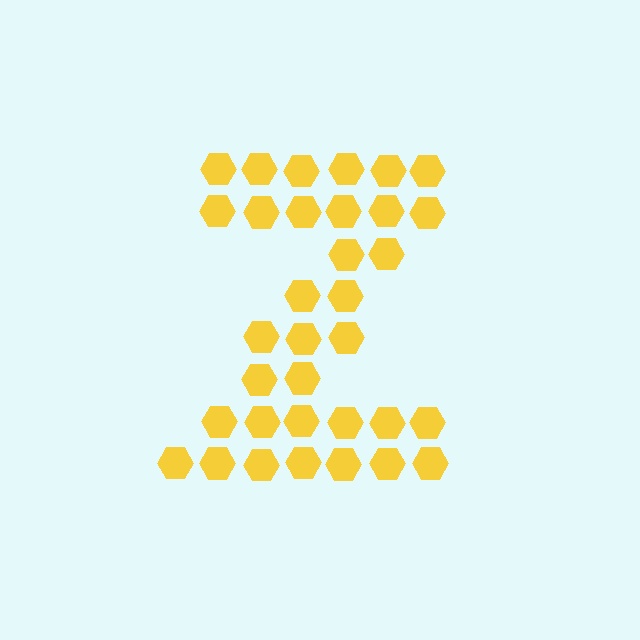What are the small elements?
The small elements are hexagons.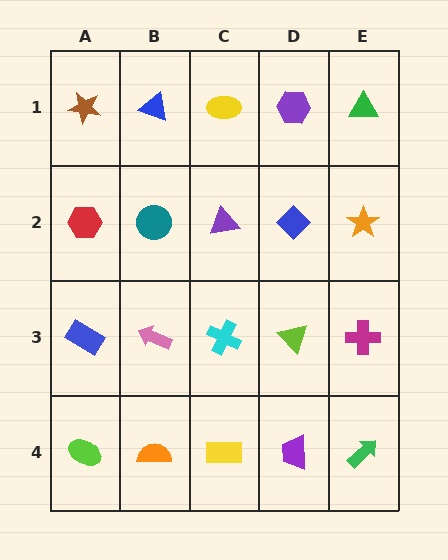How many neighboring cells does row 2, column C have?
4.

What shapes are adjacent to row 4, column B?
A pink arrow (row 3, column B), a lime ellipse (row 4, column A), a yellow rectangle (row 4, column C).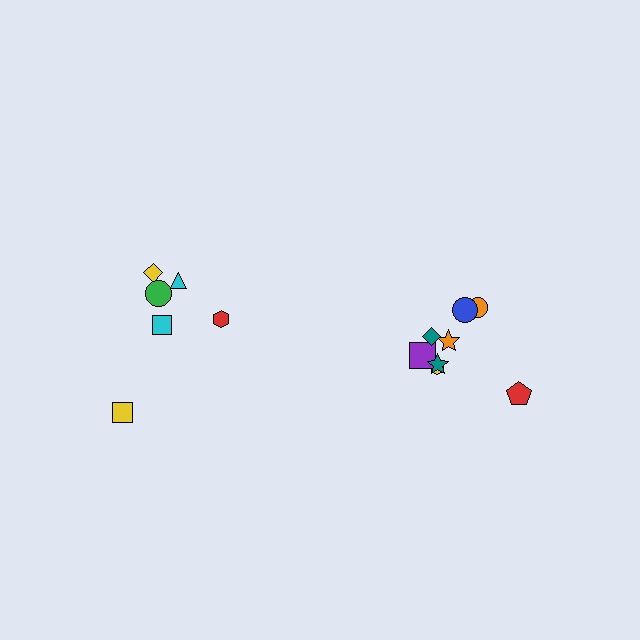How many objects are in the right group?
There are 8 objects.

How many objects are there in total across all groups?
There are 14 objects.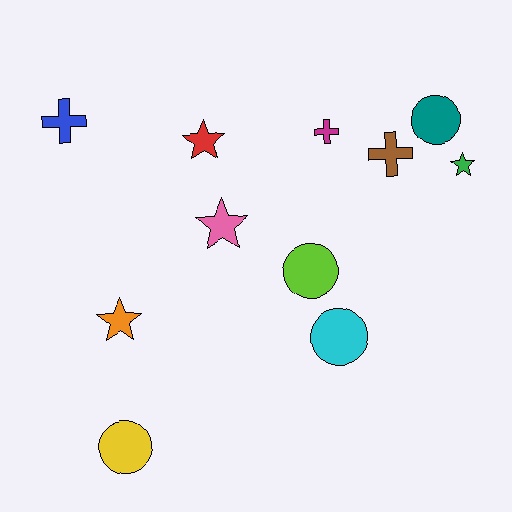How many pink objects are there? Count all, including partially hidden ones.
There is 1 pink object.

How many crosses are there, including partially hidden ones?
There are 3 crosses.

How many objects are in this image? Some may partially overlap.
There are 11 objects.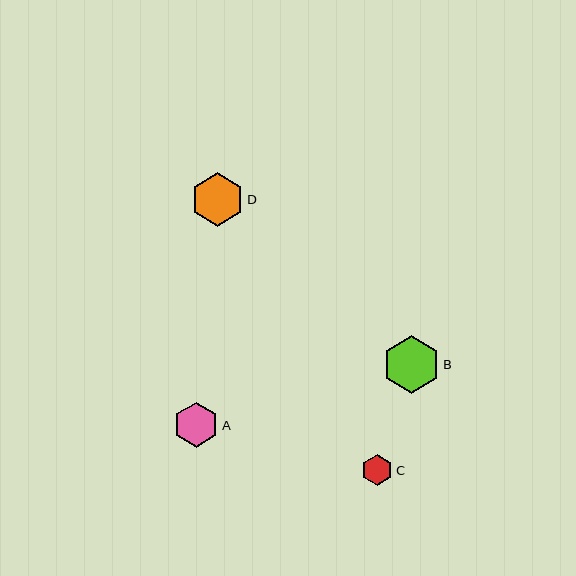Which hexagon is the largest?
Hexagon B is the largest with a size of approximately 58 pixels.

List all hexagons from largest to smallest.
From largest to smallest: B, D, A, C.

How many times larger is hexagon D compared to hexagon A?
Hexagon D is approximately 1.2 times the size of hexagon A.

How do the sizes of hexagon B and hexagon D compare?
Hexagon B and hexagon D are approximately the same size.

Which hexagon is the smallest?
Hexagon C is the smallest with a size of approximately 31 pixels.